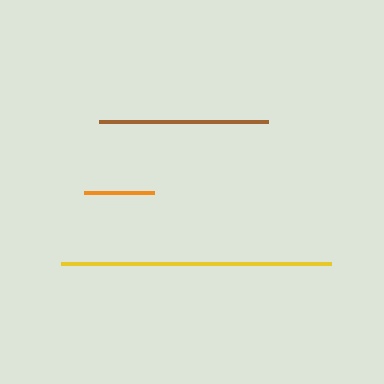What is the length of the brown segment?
The brown segment is approximately 169 pixels long.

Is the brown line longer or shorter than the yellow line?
The yellow line is longer than the brown line.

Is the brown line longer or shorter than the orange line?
The brown line is longer than the orange line.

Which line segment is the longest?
The yellow line is the longest at approximately 270 pixels.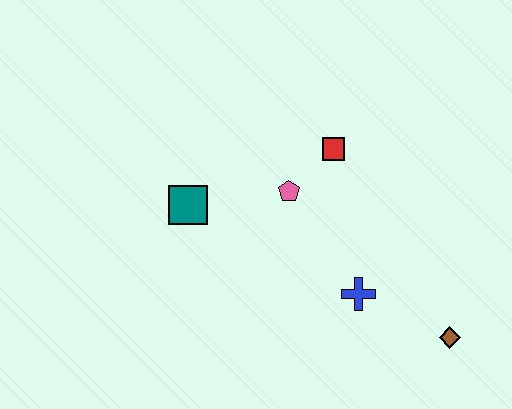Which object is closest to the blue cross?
The brown diamond is closest to the blue cross.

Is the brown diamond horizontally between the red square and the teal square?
No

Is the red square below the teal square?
No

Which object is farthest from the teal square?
The brown diamond is farthest from the teal square.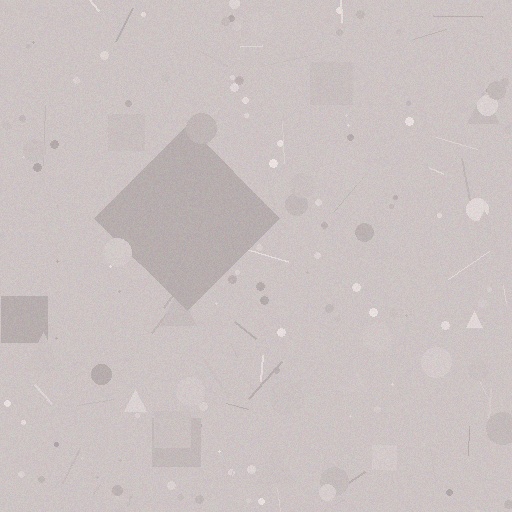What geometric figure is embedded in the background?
A diamond is embedded in the background.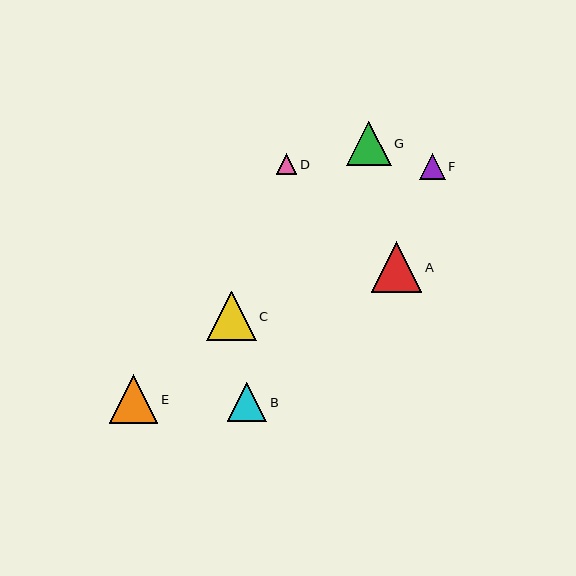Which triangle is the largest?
Triangle A is the largest with a size of approximately 50 pixels.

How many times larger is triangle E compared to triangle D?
Triangle E is approximately 2.3 times the size of triangle D.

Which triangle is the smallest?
Triangle D is the smallest with a size of approximately 21 pixels.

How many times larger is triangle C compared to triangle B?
Triangle C is approximately 1.3 times the size of triangle B.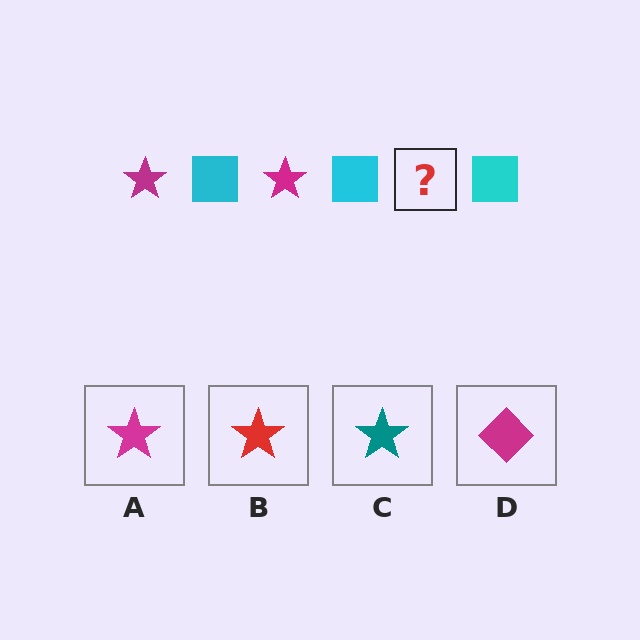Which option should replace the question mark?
Option A.